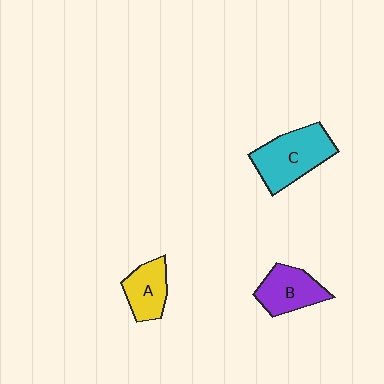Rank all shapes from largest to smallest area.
From largest to smallest: C (cyan), B (purple), A (yellow).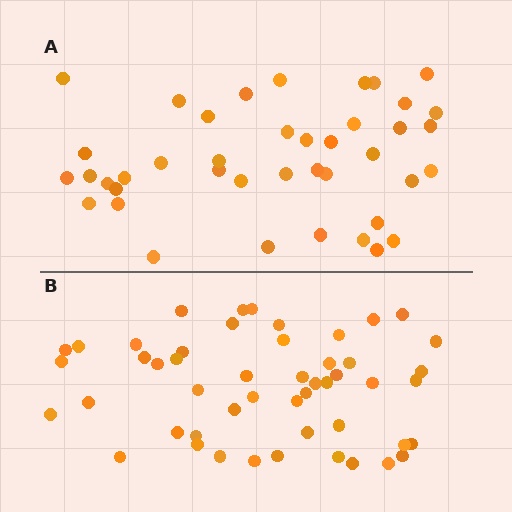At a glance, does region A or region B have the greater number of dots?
Region B (the bottom region) has more dots.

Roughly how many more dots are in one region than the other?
Region B has roughly 8 or so more dots than region A.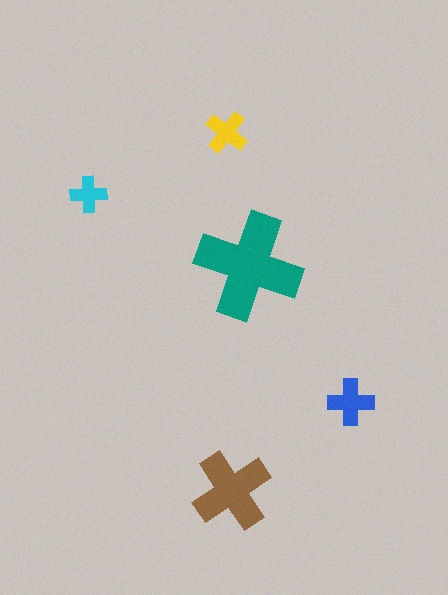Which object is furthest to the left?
The cyan cross is leftmost.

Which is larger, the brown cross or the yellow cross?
The brown one.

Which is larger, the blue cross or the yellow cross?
The blue one.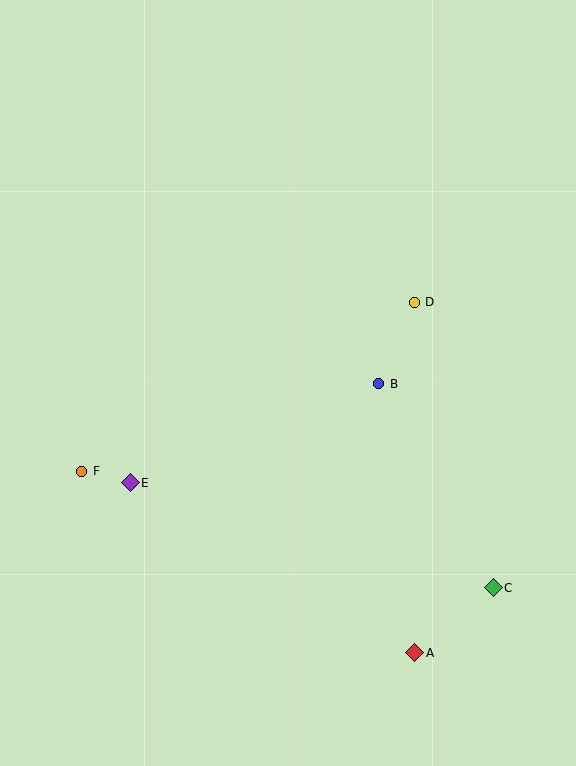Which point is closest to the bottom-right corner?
Point C is closest to the bottom-right corner.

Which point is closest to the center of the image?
Point B at (379, 384) is closest to the center.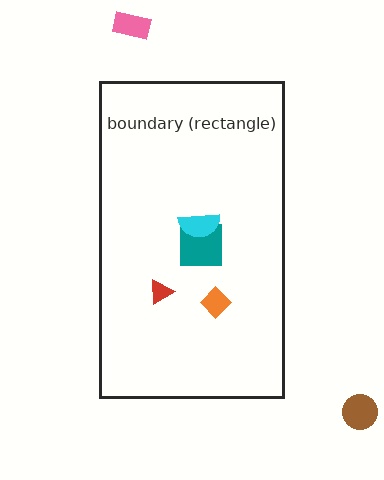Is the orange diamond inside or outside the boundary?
Inside.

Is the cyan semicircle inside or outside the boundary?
Inside.